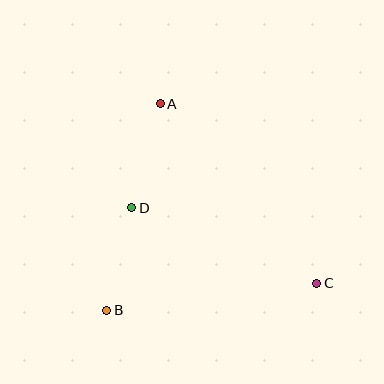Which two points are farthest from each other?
Points A and C are farthest from each other.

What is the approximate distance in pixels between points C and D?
The distance between C and D is approximately 200 pixels.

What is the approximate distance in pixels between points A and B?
The distance between A and B is approximately 213 pixels.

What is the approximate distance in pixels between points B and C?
The distance between B and C is approximately 212 pixels.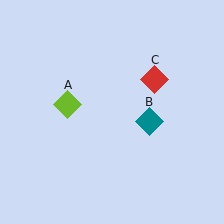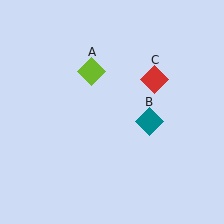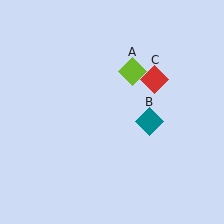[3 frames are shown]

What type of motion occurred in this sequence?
The lime diamond (object A) rotated clockwise around the center of the scene.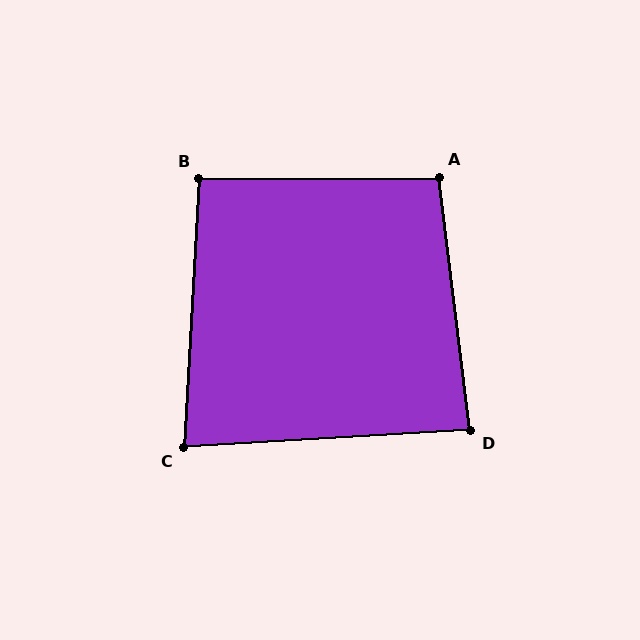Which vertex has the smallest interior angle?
C, at approximately 84 degrees.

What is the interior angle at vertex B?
Approximately 94 degrees (approximately right).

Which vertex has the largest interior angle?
A, at approximately 96 degrees.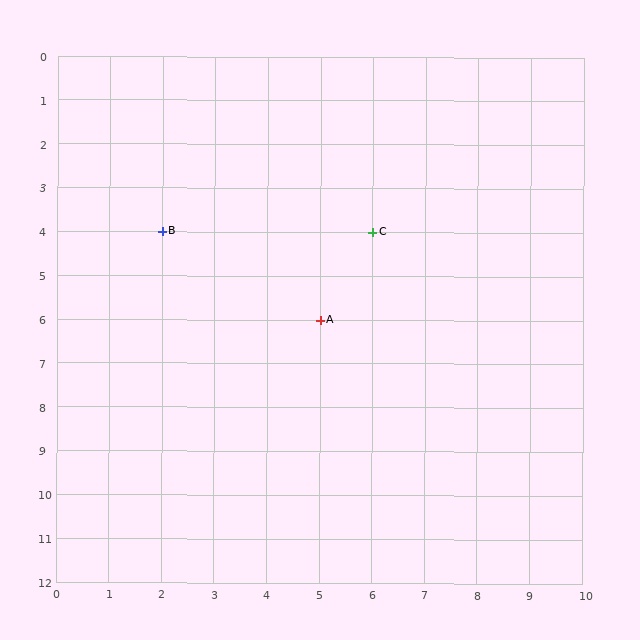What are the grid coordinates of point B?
Point B is at grid coordinates (2, 4).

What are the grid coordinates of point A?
Point A is at grid coordinates (5, 6).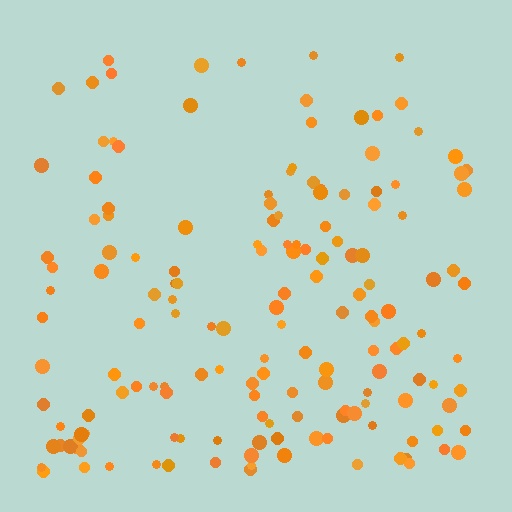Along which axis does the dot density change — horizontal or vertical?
Vertical.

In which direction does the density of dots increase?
From top to bottom, with the bottom side densest.